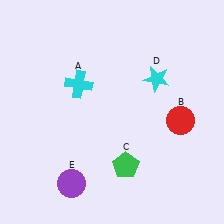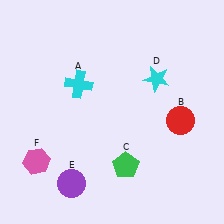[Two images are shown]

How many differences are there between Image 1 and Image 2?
There is 1 difference between the two images.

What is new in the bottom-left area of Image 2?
A pink hexagon (F) was added in the bottom-left area of Image 2.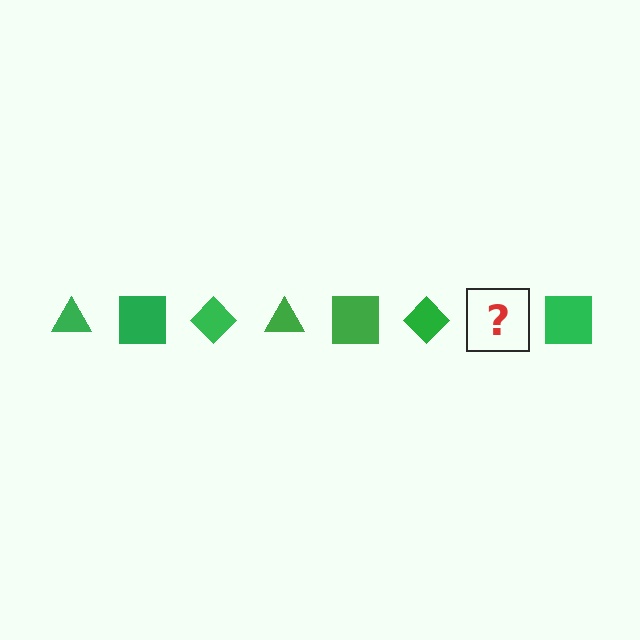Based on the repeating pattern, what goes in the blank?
The blank should be a green triangle.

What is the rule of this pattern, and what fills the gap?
The rule is that the pattern cycles through triangle, square, diamond shapes in green. The gap should be filled with a green triangle.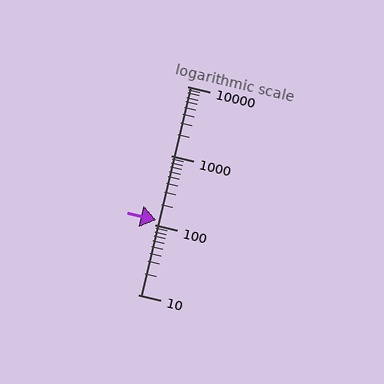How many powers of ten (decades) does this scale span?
The scale spans 3 decades, from 10 to 10000.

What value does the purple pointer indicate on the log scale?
The pointer indicates approximately 120.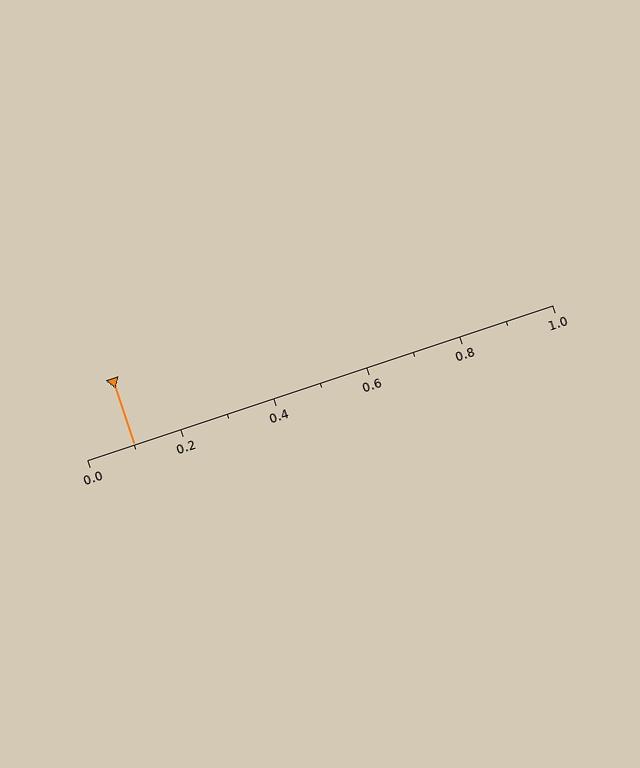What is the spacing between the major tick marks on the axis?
The major ticks are spaced 0.2 apart.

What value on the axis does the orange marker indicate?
The marker indicates approximately 0.1.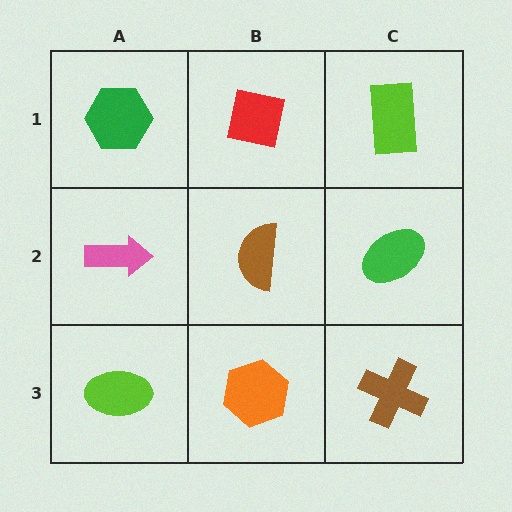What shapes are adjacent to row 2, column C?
A lime rectangle (row 1, column C), a brown cross (row 3, column C), a brown semicircle (row 2, column B).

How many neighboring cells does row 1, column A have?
2.